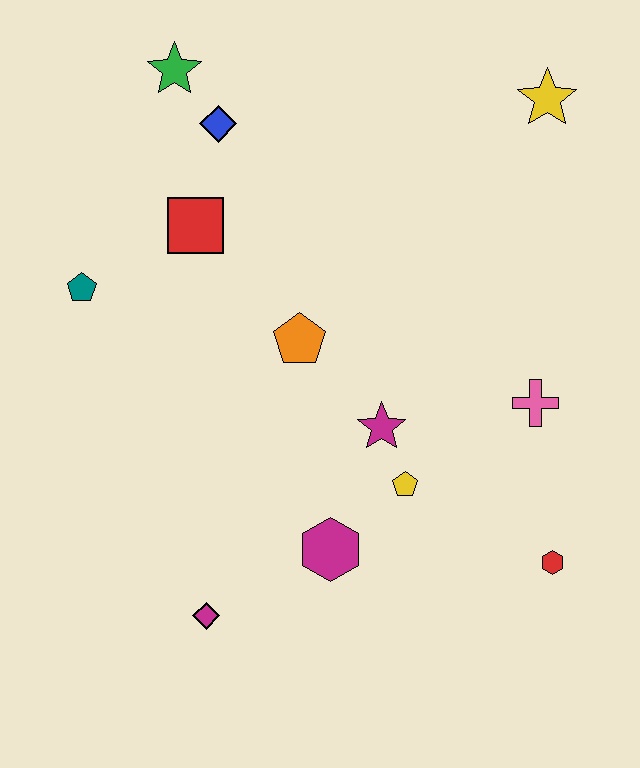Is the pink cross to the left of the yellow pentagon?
No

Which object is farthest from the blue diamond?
The red hexagon is farthest from the blue diamond.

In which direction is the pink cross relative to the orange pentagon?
The pink cross is to the right of the orange pentagon.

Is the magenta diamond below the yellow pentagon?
Yes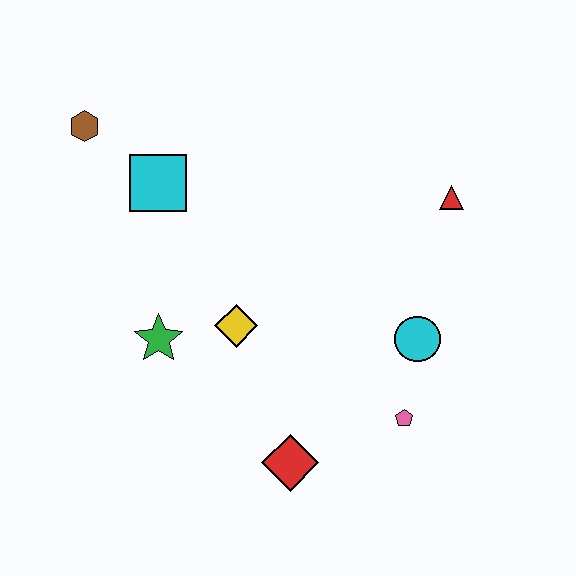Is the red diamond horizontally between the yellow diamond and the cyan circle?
Yes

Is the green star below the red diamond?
No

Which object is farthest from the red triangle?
The brown hexagon is farthest from the red triangle.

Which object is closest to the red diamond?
The pink pentagon is closest to the red diamond.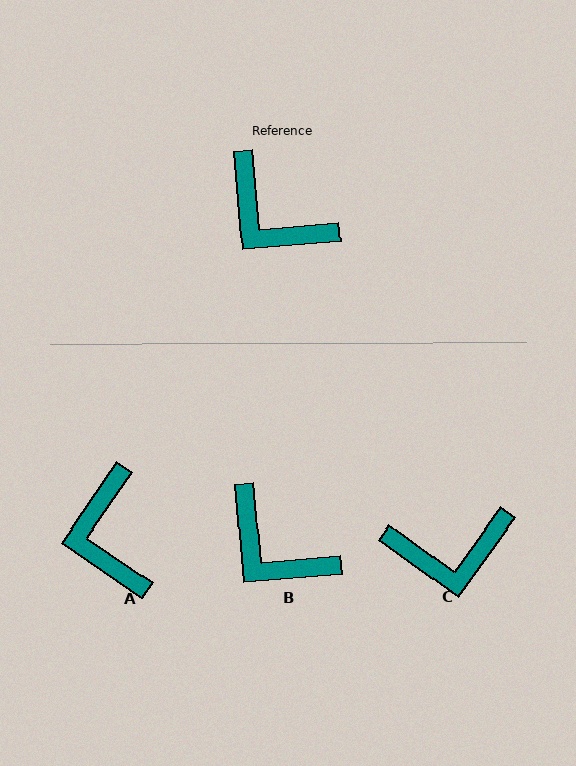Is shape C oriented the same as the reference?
No, it is off by about 49 degrees.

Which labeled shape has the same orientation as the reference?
B.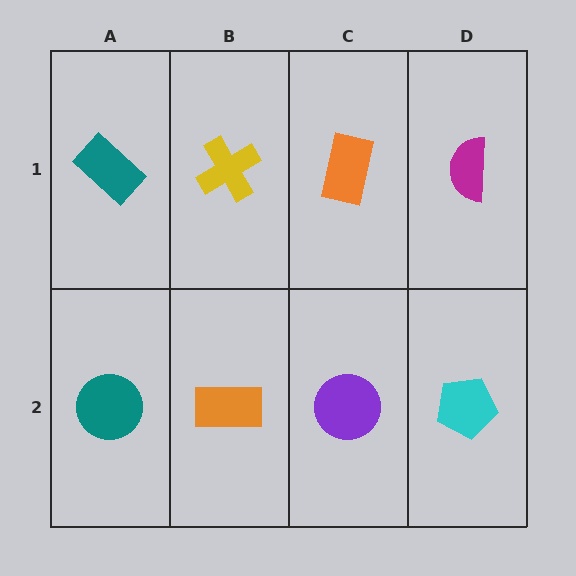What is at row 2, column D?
A cyan pentagon.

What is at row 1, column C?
An orange rectangle.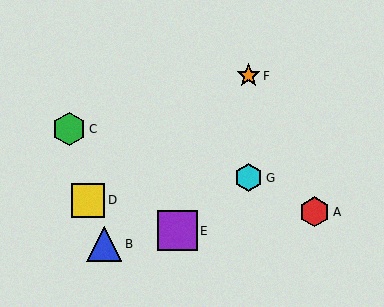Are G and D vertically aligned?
No, G is at x≈249 and D is at x≈88.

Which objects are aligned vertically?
Objects F, G are aligned vertically.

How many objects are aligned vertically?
2 objects (F, G) are aligned vertically.